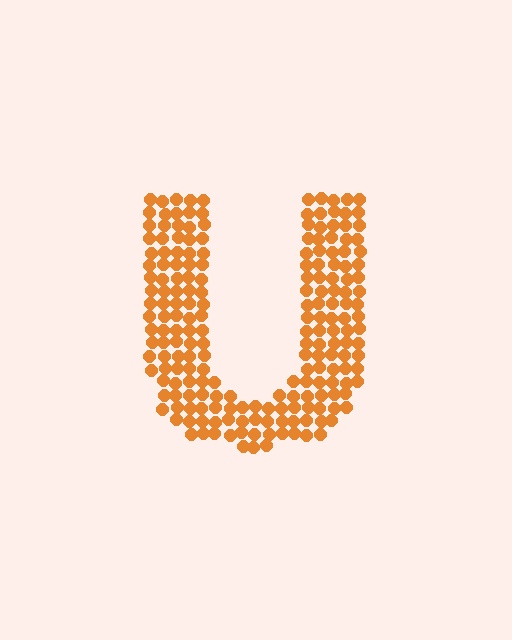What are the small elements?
The small elements are circles.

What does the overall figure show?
The overall figure shows the letter U.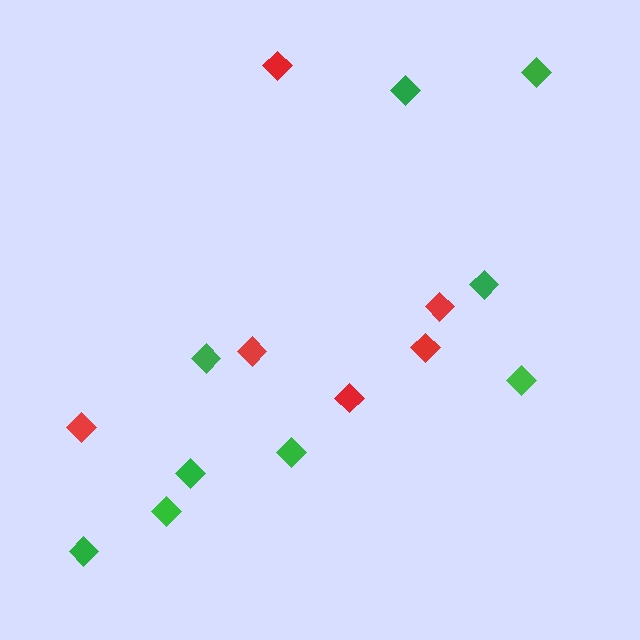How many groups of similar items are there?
There are 2 groups: one group of green diamonds (9) and one group of red diamonds (6).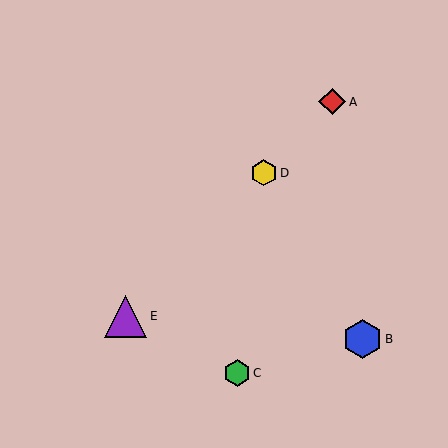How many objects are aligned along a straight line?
3 objects (A, D, E) are aligned along a straight line.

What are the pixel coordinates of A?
Object A is at (332, 102).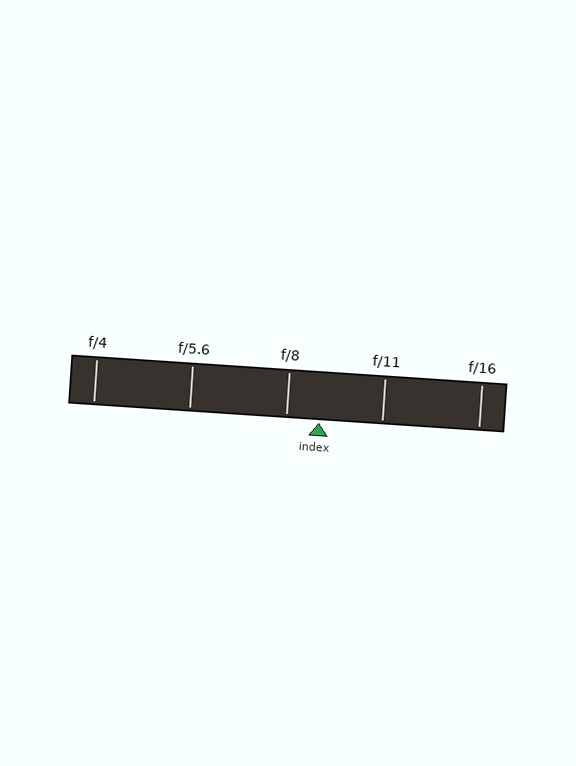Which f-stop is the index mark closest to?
The index mark is closest to f/8.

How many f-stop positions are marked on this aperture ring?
There are 5 f-stop positions marked.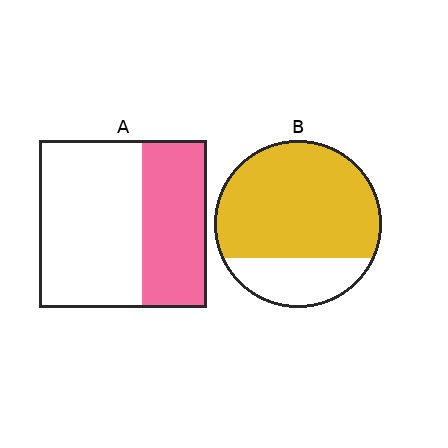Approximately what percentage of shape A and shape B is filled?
A is approximately 40% and B is approximately 75%.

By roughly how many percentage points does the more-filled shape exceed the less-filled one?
By roughly 35 percentage points (B over A).